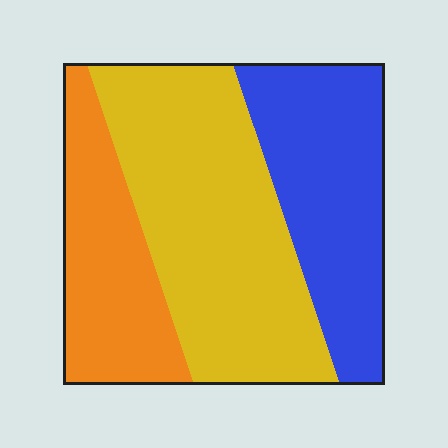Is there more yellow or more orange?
Yellow.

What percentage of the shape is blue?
Blue takes up about one third (1/3) of the shape.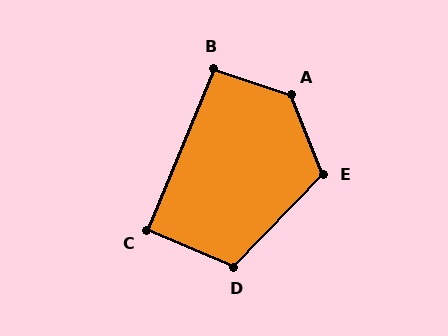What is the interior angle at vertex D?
Approximately 111 degrees (obtuse).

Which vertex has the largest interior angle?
A, at approximately 130 degrees.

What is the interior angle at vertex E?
Approximately 114 degrees (obtuse).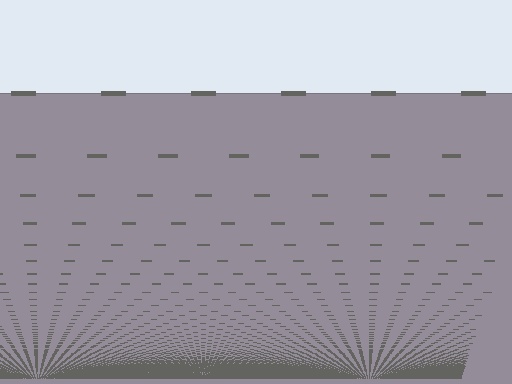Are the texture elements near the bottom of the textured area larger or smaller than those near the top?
Smaller. The gradient is inverted — elements near the bottom are smaller and denser.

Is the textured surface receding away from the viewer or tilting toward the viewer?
The surface appears to tilt toward the viewer. Texture elements get larger and sparser toward the top.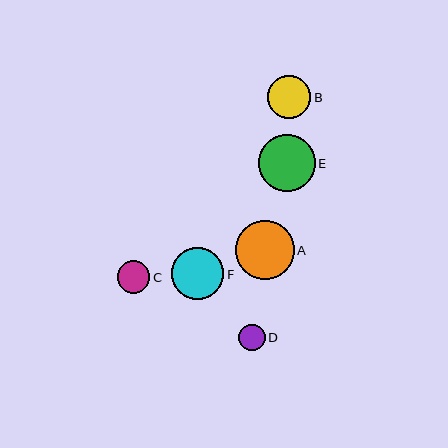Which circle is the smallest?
Circle D is the smallest with a size of approximately 27 pixels.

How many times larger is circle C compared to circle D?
Circle C is approximately 1.2 times the size of circle D.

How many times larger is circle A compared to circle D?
Circle A is approximately 2.2 times the size of circle D.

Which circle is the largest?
Circle A is the largest with a size of approximately 58 pixels.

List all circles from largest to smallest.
From largest to smallest: A, E, F, B, C, D.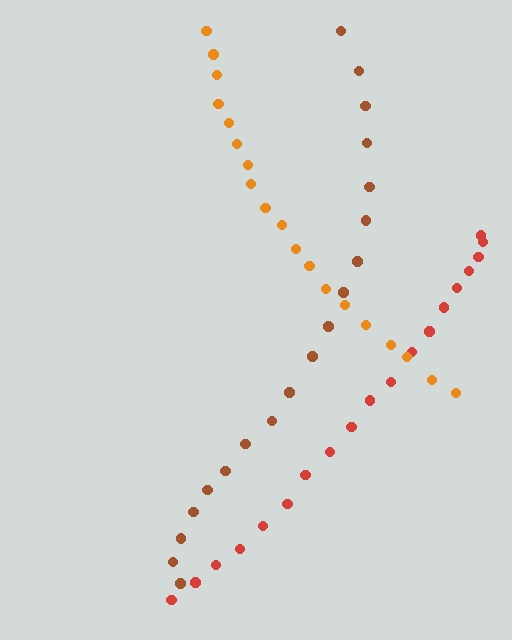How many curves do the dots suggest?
There are 3 distinct paths.